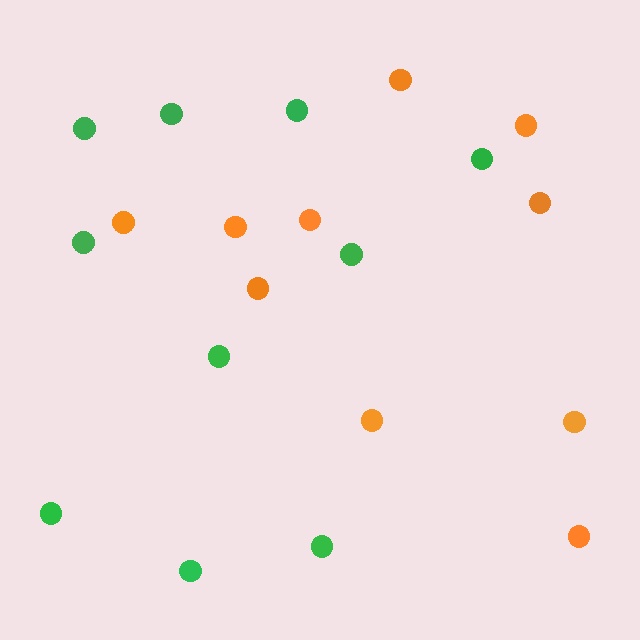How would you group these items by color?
There are 2 groups: one group of green circles (10) and one group of orange circles (10).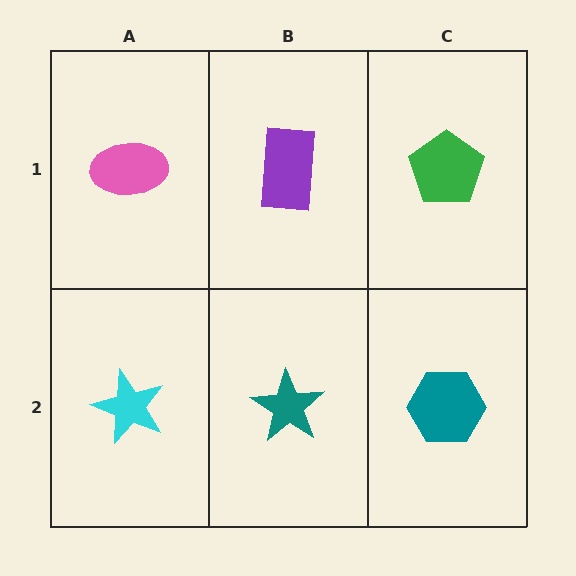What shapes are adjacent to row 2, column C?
A green pentagon (row 1, column C), a teal star (row 2, column B).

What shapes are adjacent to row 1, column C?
A teal hexagon (row 2, column C), a purple rectangle (row 1, column B).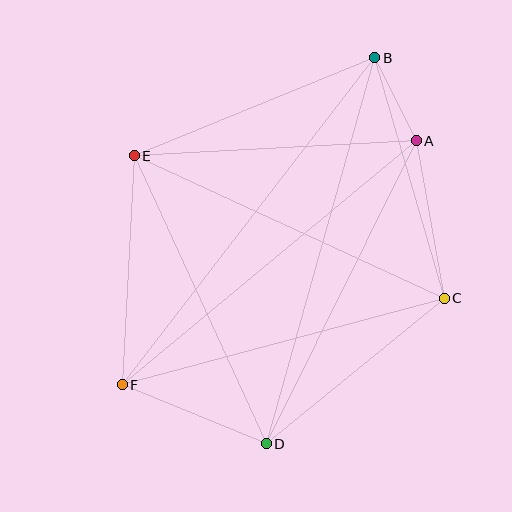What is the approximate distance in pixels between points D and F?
The distance between D and F is approximately 156 pixels.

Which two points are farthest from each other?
Points B and F are farthest from each other.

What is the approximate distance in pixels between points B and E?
The distance between B and E is approximately 260 pixels.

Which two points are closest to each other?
Points A and B are closest to each other.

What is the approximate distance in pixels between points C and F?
The distance between C and F is approximately 334 pixels.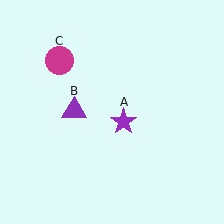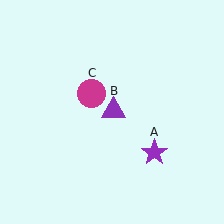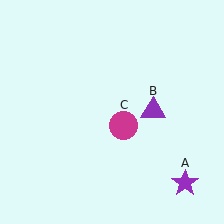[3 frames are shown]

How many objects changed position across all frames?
3 objects changed position: purple star (object A), purple triangle (object B), magenta circle (object C).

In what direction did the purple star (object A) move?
The purple star (object A) moved down and to the right.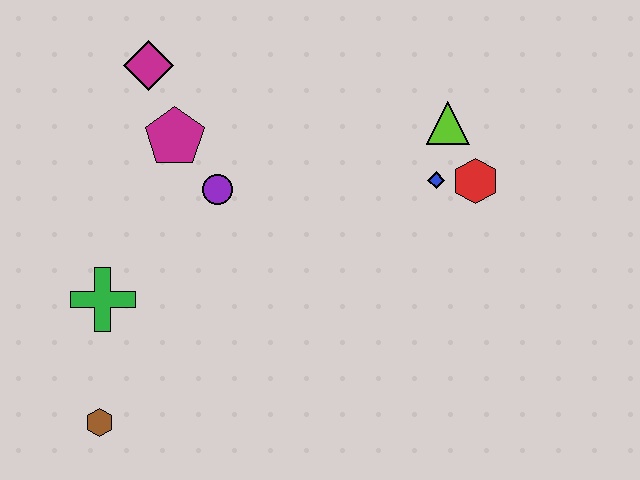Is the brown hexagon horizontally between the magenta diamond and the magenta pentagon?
No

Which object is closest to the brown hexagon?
The green cross is closest to the brown hexagon.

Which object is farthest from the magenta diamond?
The brown hexagon is farthest from the magenta diamond.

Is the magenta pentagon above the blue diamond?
Yes